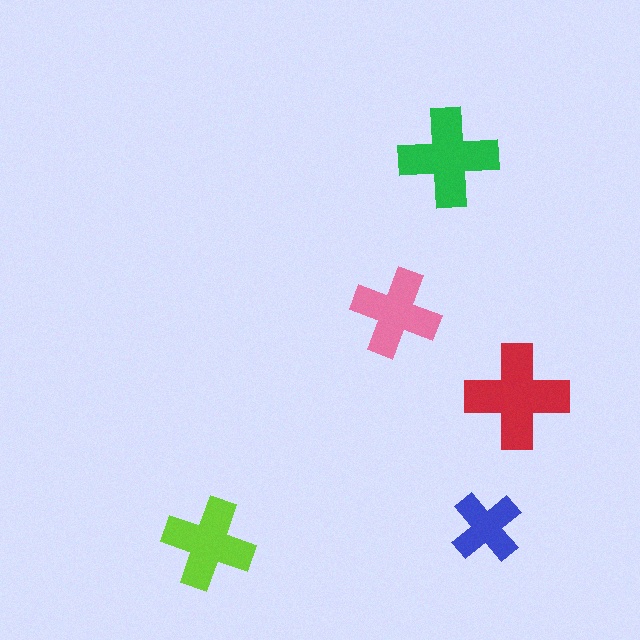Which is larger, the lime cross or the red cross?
The red one.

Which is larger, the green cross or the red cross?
The red one.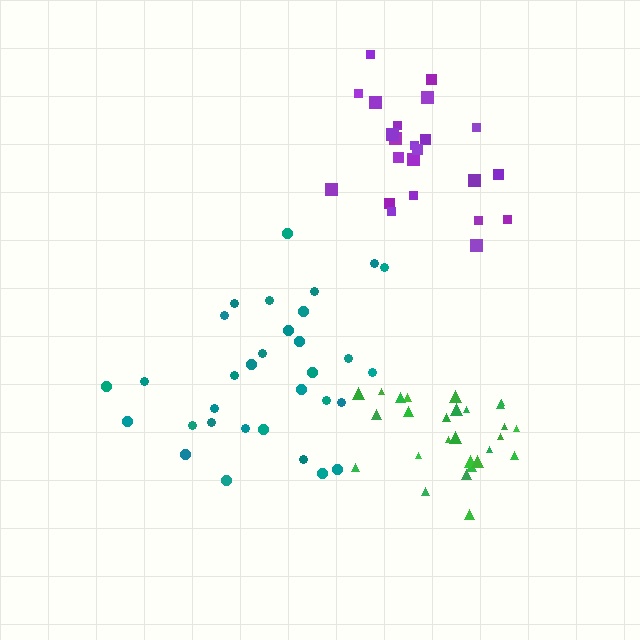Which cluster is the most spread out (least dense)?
Teal.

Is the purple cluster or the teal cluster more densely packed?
Purple.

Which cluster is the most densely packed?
Green.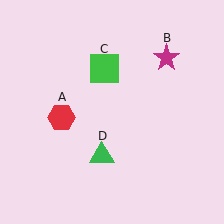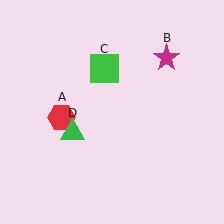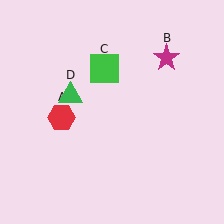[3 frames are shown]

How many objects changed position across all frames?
1 object changed position: green triangle (object D).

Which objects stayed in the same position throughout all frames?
Red hexagon (object A) and magenta star (object B) and green square (object C) remained stationary.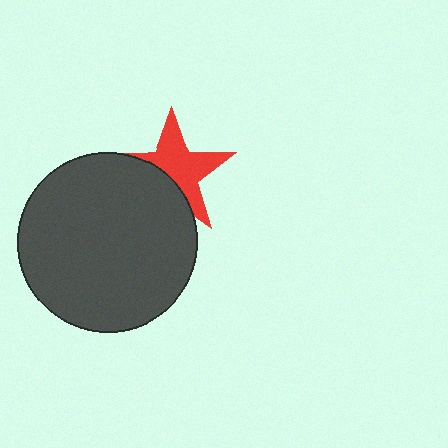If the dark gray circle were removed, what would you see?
You would see the complete red star.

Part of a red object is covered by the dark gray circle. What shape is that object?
It is a star.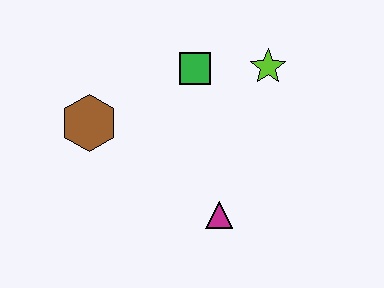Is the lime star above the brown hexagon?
Yes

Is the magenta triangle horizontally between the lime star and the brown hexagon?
Yes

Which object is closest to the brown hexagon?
The green square is closest to the brown hexagon.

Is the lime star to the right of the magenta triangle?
Yes